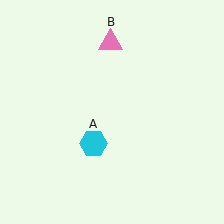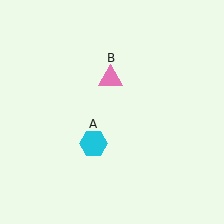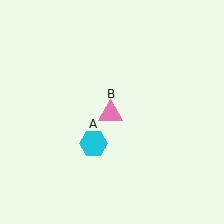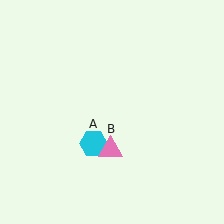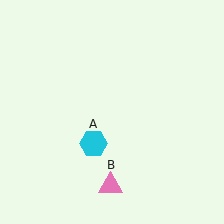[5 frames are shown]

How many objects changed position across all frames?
1 object changed position: pink triangle (object B).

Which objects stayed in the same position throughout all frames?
Cyan hexagon (object A) remained stationary.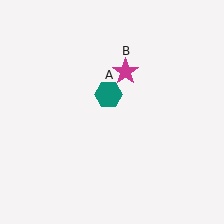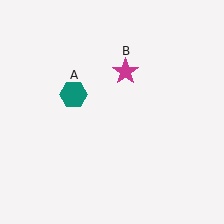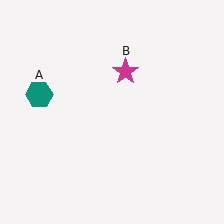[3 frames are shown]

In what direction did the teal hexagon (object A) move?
The teal hexagon (object A) moved left.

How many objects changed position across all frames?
1 object changed position: teal hexagon (object A).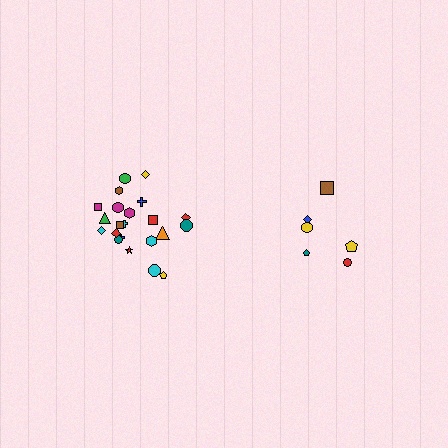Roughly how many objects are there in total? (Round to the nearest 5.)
Roughly 30 objects in total.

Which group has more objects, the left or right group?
The left group.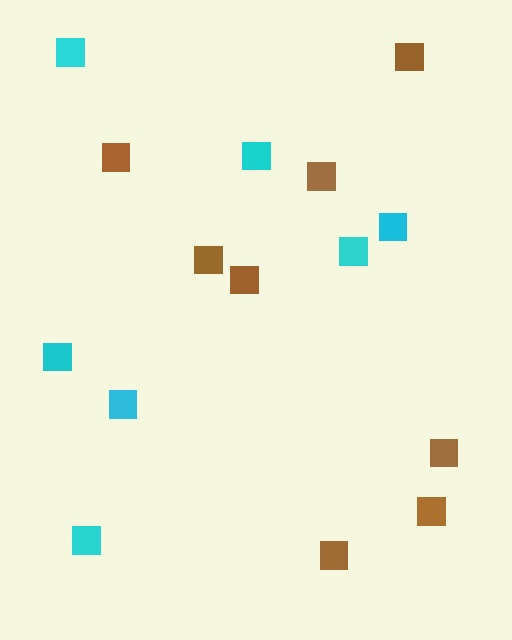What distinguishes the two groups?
There are 2 groups: one group of brown squares (8) and one group of cyan squares (7).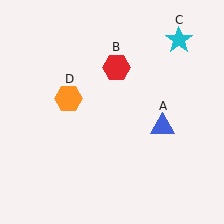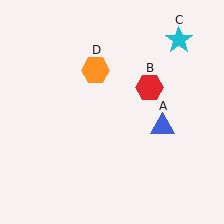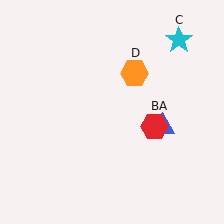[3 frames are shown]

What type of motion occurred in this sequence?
The red hexagon (object B), orange hexagon (object D) rotated clockwise around the center of the scene.